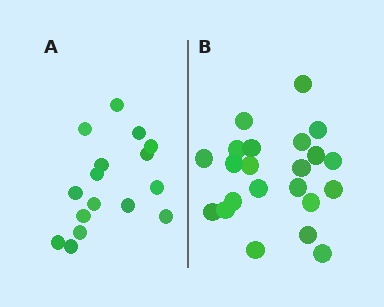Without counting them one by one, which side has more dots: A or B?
Region B (the right region) has more dots.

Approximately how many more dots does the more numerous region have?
Region B has about 6 more dots than region A.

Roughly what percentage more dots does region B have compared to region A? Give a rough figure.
About 40% more.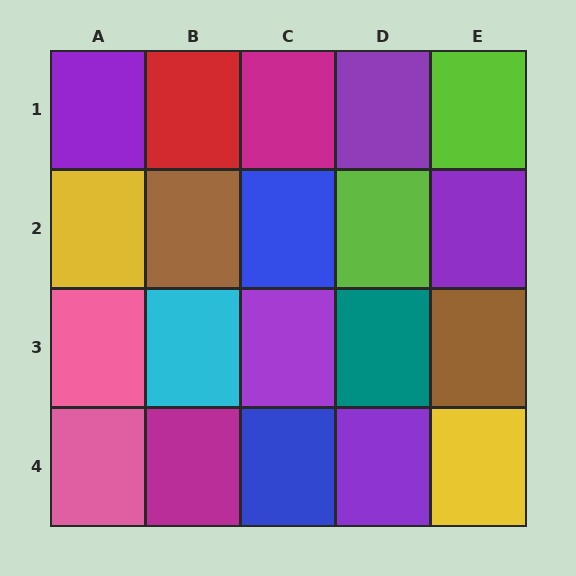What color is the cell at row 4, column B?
Magenta.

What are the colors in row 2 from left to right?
Yellow, brown, blue, lime, purple.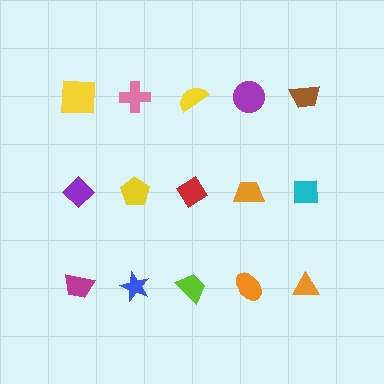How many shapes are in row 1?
5 shapes.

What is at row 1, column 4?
A purple circle.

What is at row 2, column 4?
An orange trapezoid.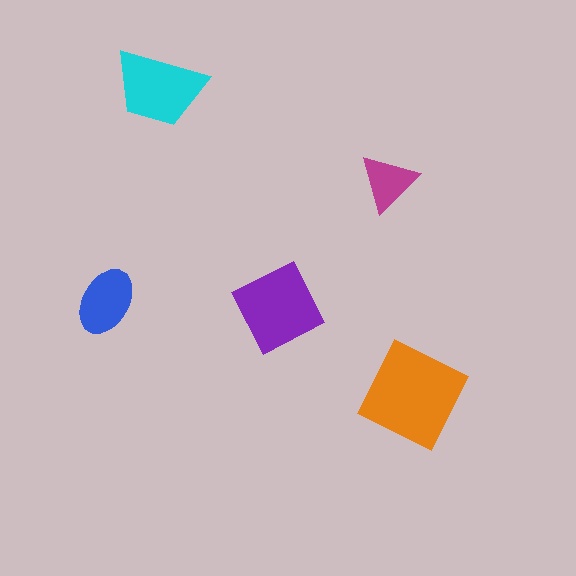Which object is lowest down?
The orange square is bottommost.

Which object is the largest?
The orange square.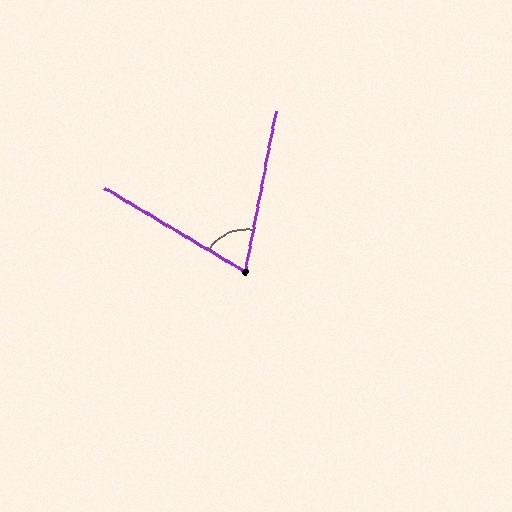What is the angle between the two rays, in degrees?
Approximately 70 degrees.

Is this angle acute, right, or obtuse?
It is acute.